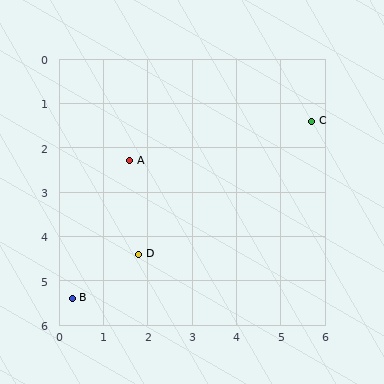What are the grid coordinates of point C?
Point C is at approximately (5.7, 1.4).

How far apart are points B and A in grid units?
Points B and A are about 3.4 grid units apart.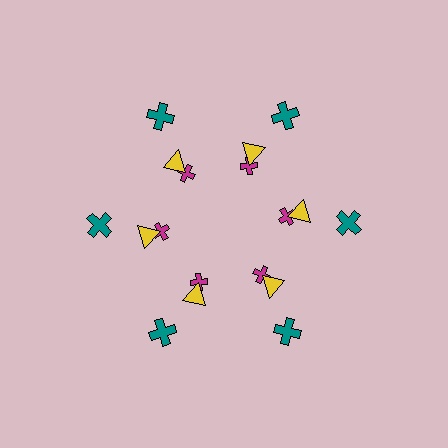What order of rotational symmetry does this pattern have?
This pattern has 6-fold rotational symmetry.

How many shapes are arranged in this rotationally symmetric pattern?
There are 18 shapes, arranged in 6 groups of 3.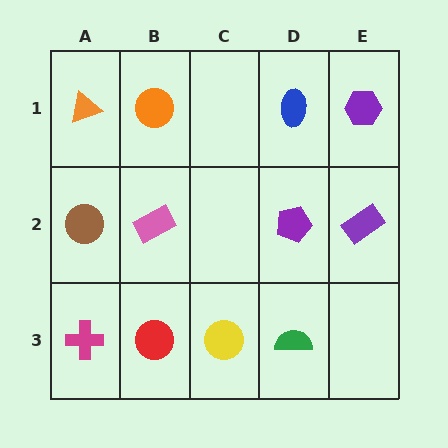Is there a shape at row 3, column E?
No, that cell is empty.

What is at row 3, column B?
A red circle.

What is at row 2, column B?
A pink rectangle.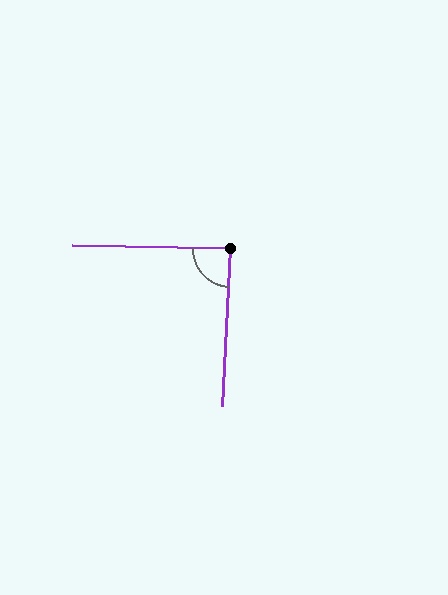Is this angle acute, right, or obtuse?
It is approximately a right angle.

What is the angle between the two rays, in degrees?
Approximately 88 degrees.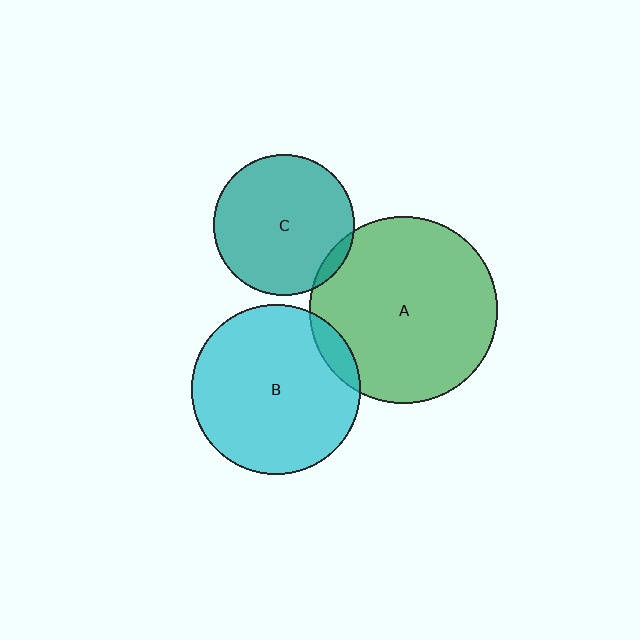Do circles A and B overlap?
Yes.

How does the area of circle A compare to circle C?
Approximately 1.8 times.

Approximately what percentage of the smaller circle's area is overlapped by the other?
Approximately 10%.